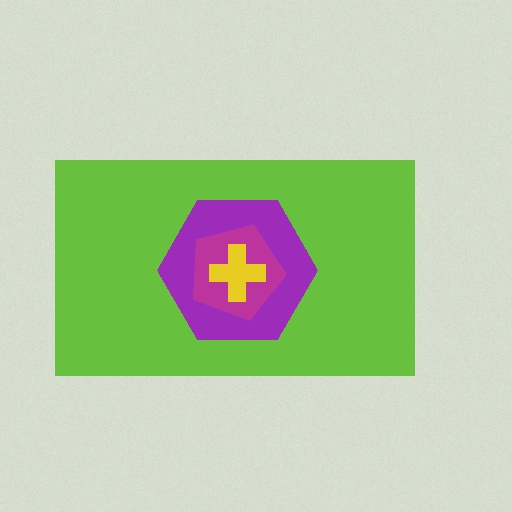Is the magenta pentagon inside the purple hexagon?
Yes.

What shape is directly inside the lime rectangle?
The purple hexagon.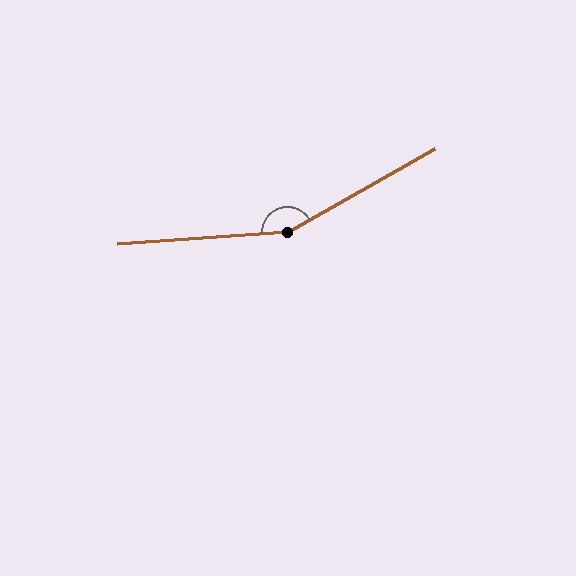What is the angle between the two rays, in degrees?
Approximately 154 degrees.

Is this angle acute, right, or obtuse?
It is obtuse.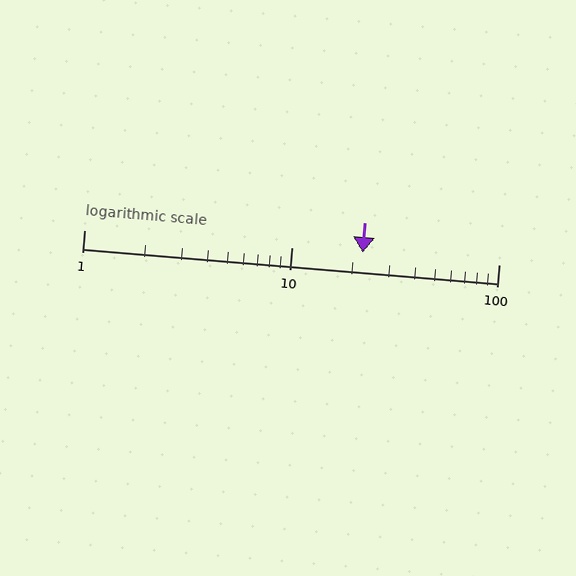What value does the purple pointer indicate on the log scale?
The pointer indicates approximately 22.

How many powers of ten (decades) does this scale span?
The scale spans 2 decades, from 1 to 100.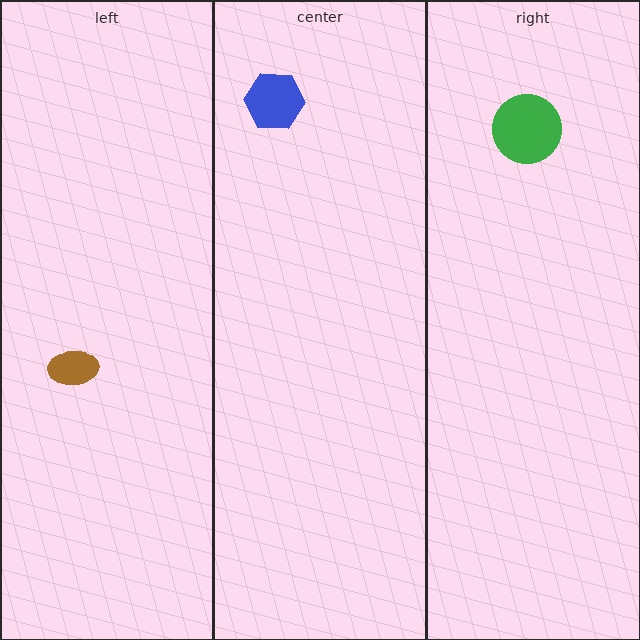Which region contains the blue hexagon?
The center region.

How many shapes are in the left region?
1.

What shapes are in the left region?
The brown ellipse.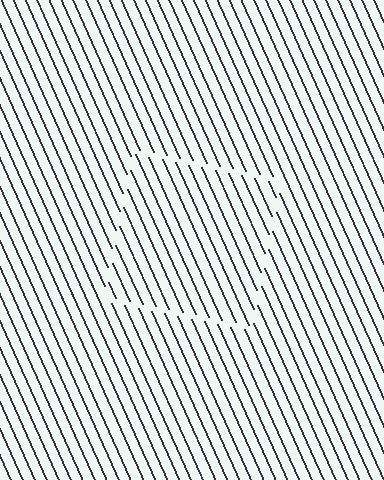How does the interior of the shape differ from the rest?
The interior of the shape contains the same grating, shifted by half a period — the contour is defined by the phase discontinuity where line-ends from the inner and outer gratings abut.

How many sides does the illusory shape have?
4 sides — the line-ends trace a square.